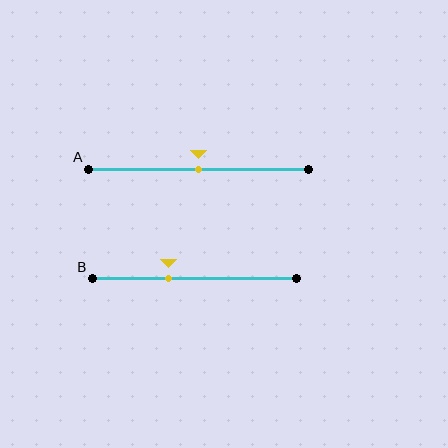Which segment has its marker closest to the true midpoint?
Segment A has its marker closest to the true midpoint.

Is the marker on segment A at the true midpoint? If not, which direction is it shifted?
Yes, the marker on segment A is at the true midpoint.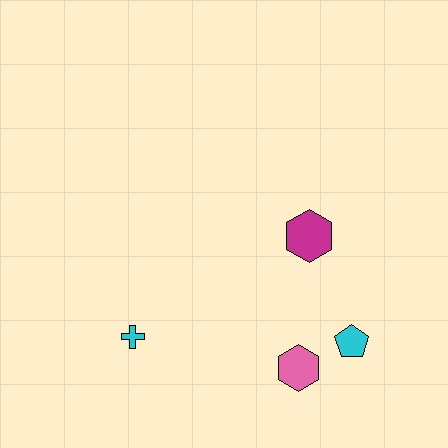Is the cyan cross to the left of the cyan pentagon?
Yes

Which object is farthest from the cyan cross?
The cyan pentagon is farthest from the cyan cross.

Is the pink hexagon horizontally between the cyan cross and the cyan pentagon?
Yes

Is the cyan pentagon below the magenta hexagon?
Yes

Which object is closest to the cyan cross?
The pink hexagon is closest to the cyan cross.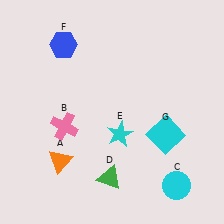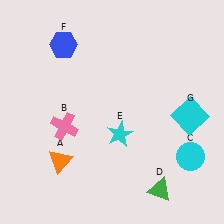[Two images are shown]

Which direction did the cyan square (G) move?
The cyan square (G) moved right.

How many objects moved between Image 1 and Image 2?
3 objects moved between the two images.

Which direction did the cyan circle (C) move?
The cyan circle (C) moved up.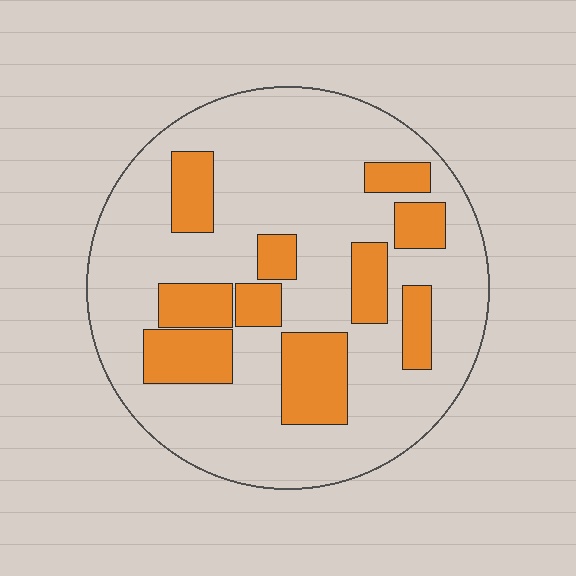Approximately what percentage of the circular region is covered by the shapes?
Approximately 25%.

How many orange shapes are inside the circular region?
10.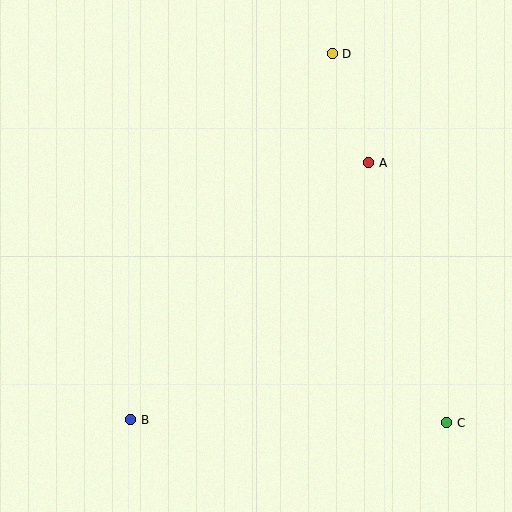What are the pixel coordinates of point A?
Point A is at (369, 163).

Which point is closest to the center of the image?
Point A at (369, 163) is closest to the center.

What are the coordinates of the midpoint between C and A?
The midpoint between C and A is at (408, 293).